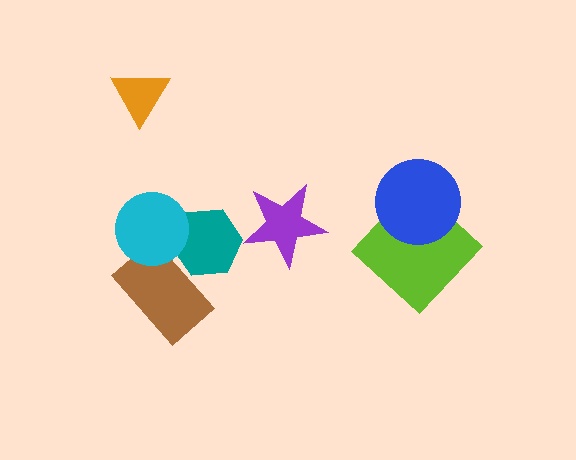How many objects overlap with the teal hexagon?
2 objects overlap with the teal hexagon.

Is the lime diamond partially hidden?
Yes, it is partially covered by another shape.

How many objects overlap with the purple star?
0 objects overlap with the purple star.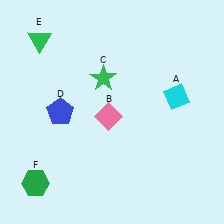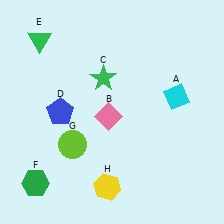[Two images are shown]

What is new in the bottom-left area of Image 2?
A yellow hexagon (H) was added in the bottom-left area of Image 2.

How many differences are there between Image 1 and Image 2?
There are 2 differences between the two images.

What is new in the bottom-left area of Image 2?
A lime circle (G) was added in the bottom-left area of Image 2.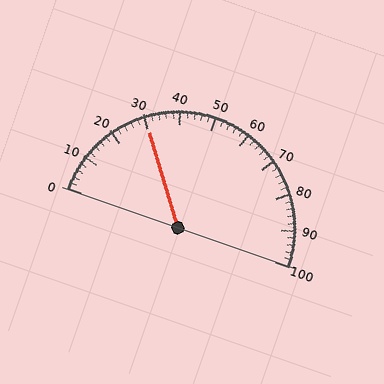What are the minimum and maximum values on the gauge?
The gauge ranges from 0 to 100.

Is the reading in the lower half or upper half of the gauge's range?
The reading is in the lower half of the range (0 to 100).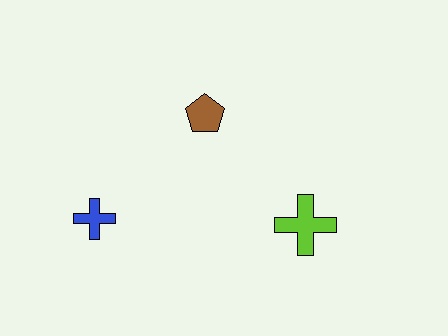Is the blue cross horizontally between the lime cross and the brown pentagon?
No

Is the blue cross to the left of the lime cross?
Yes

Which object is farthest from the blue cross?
The lime cross is farthest from the blue cross.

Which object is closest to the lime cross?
The brown pentagon is closest to the lime cross.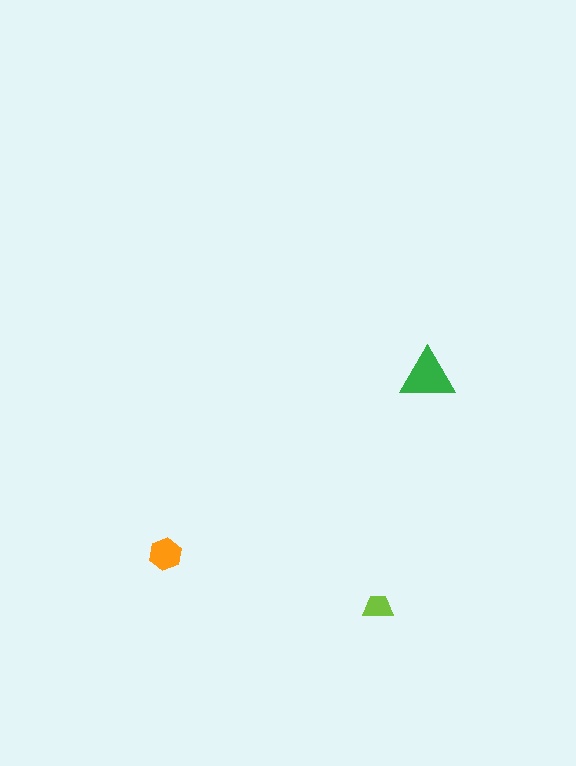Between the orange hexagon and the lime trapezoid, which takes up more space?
The orange hexagon.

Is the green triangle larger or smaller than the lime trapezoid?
Larger.